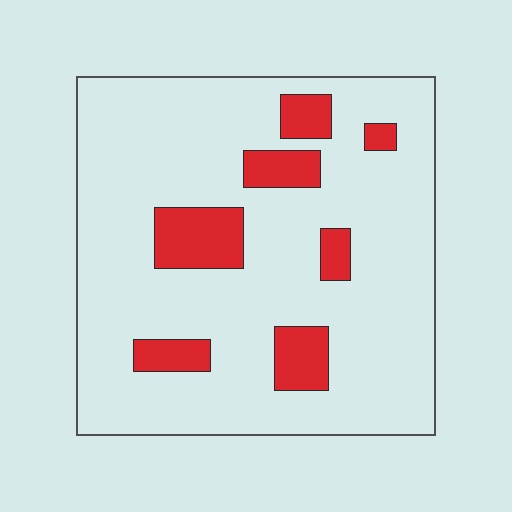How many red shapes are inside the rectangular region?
7.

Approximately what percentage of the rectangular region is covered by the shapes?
Approximately 15%.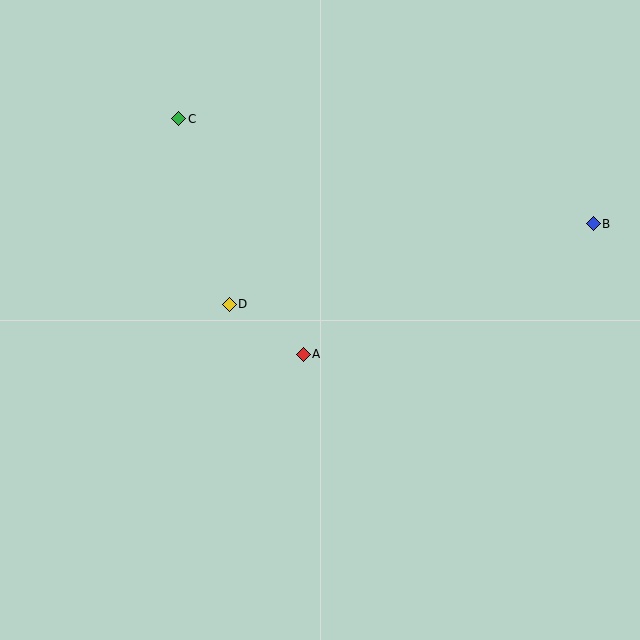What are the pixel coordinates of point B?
Point B is at (593, 224).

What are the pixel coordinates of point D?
Point D is at (229, 304).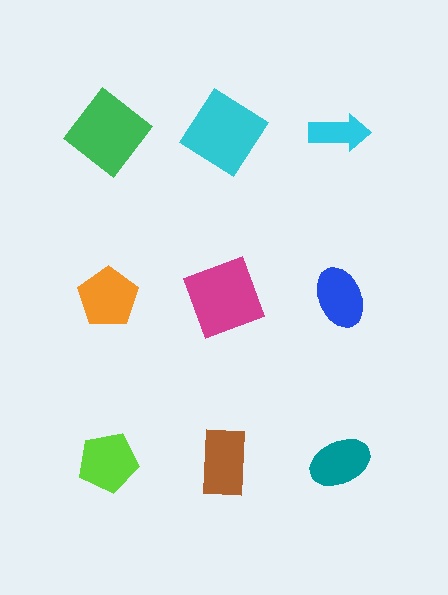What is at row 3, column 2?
A brown rectangle.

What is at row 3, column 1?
A lime pentagon.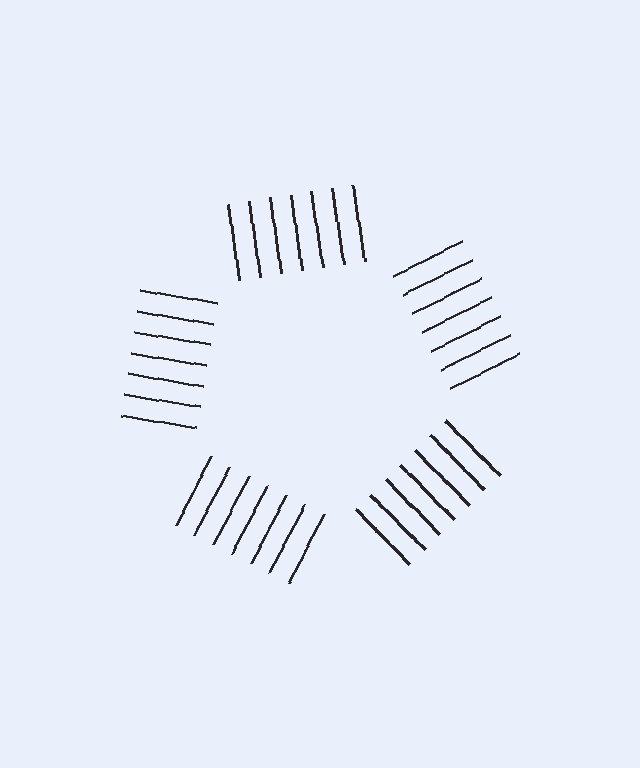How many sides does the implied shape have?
5 sides — the line-ends trace a pentagon.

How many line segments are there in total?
35 — 7 along each of the 5 edges.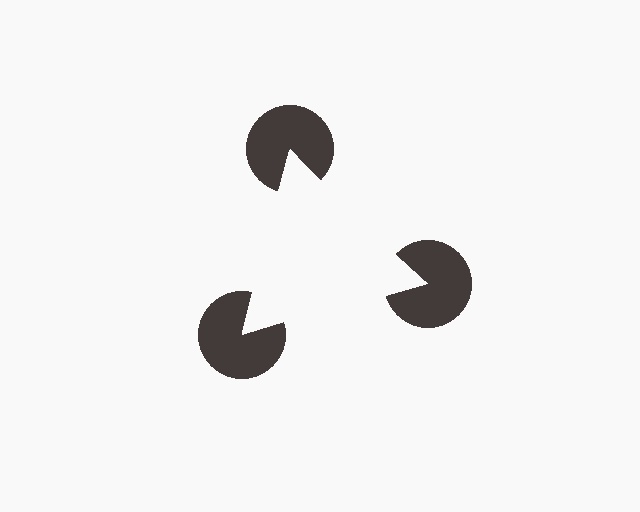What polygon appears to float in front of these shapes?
An illusory triangle — its edges are inferred from the aligned wedge cuts in the pac-man discs, not physically drawn.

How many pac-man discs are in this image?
There are 3 — one at each vertex of the illusory triangle.